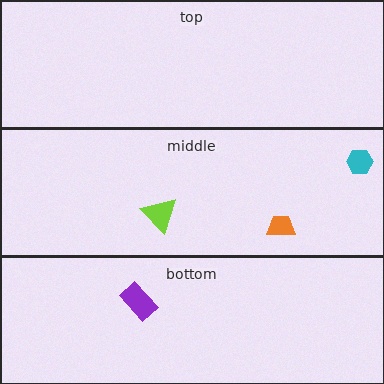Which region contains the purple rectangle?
The bottom region.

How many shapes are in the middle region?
3.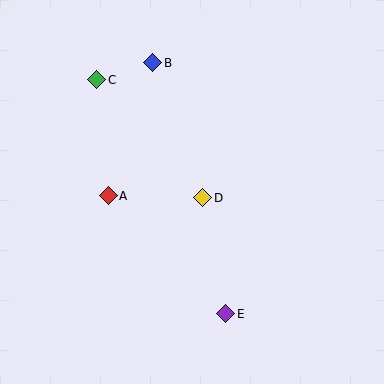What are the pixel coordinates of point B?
Point B is at (152, 63).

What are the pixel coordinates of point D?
Point D is at (203, 198).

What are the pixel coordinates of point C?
Point C is at (97, 80).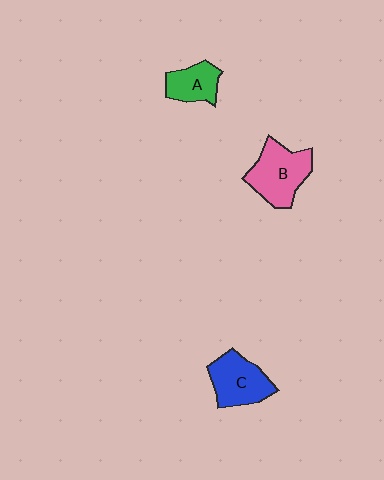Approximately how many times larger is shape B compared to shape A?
Approximately 1.6 times.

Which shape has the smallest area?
Shape A (green).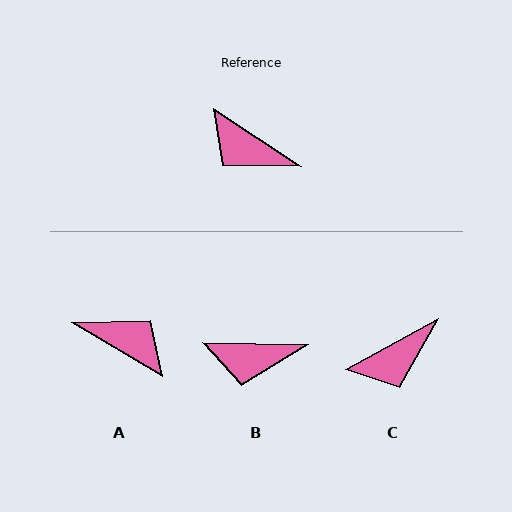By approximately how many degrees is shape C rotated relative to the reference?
Approximately 62 degrees counter-clockwise.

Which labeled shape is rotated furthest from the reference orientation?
A, about 177 degrees away.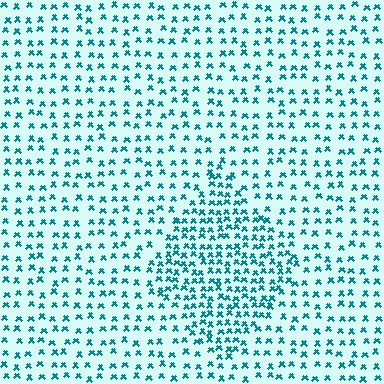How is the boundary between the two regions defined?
The boundary is defined by a change in element density (approximately 1.9x ratio). All elements are the same color, size, and shape.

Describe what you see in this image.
The image contains small teal elements arranged at two different densities. A diamond-shaped region is visible where the elements are more densely packed than the surrounding area.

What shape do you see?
I see a diamond.